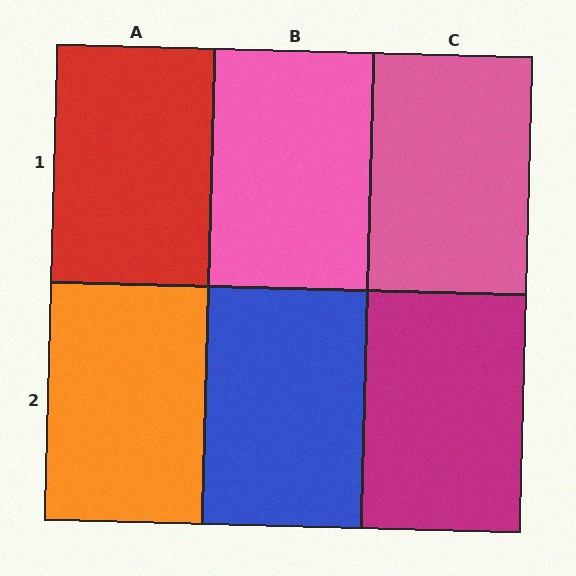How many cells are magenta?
1 cell is magenta.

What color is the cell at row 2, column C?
Magenta.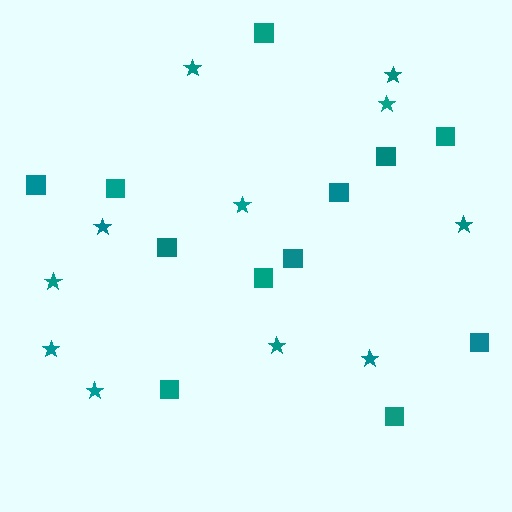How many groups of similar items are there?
There are 2 groups: one group of squares (12) and one group of stars (11).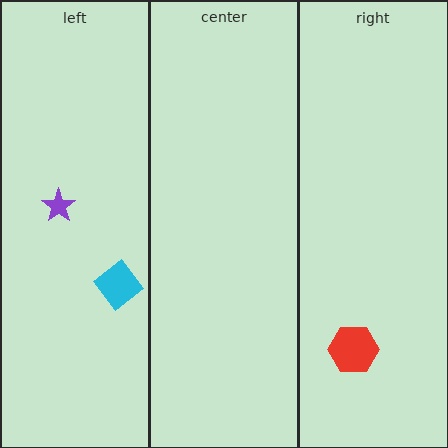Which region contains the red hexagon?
The right region.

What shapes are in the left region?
The cyan diamond, the purple star.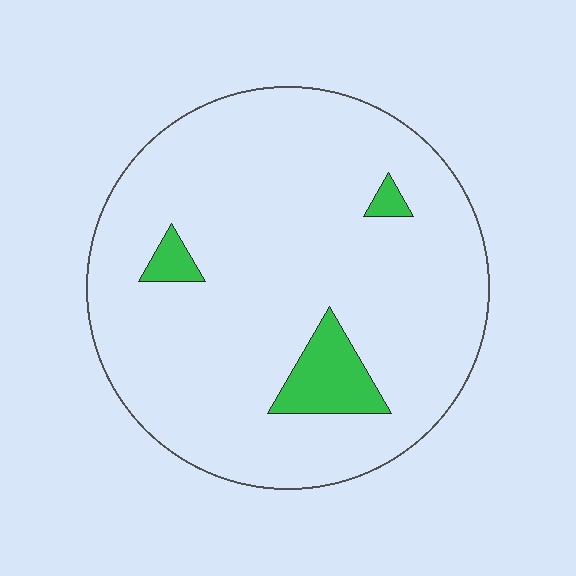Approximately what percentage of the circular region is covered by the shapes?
Approximately 10%.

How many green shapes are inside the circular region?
3.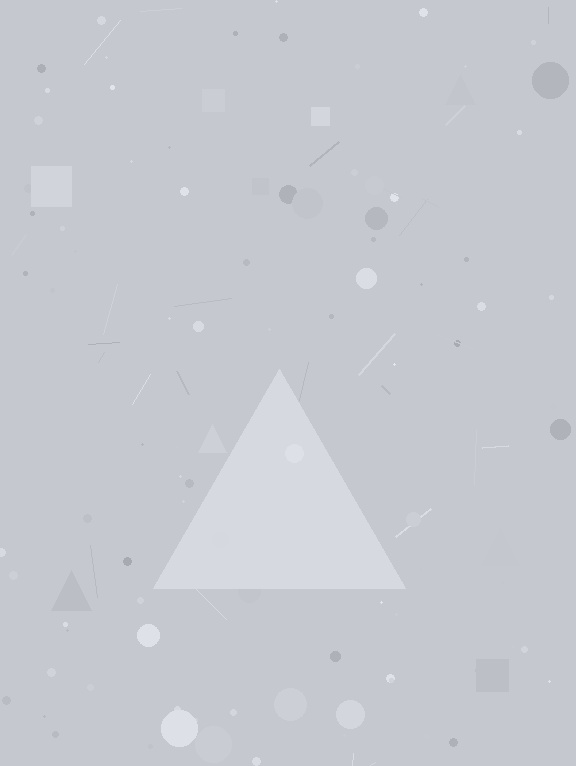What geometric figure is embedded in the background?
A triangle is embedded in the background.